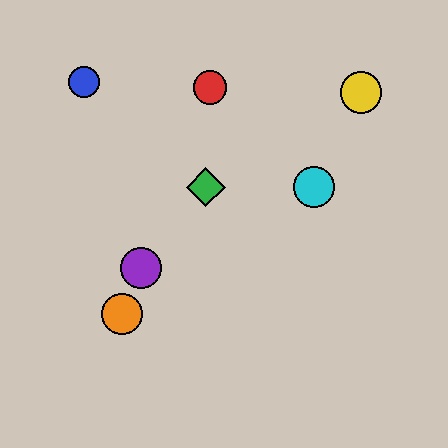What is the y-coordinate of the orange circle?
The orange circle is at y≈314.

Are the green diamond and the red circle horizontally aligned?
No, the green diamond is at y≈187 and the red circle is at y≈88.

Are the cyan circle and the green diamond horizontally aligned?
Yes, both are at y≈187.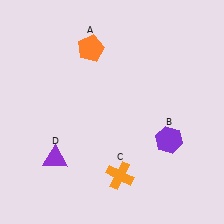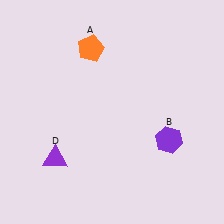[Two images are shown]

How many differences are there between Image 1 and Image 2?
There is 1 difference between the two images.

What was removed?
The orange cross (C) was removed in Image 2.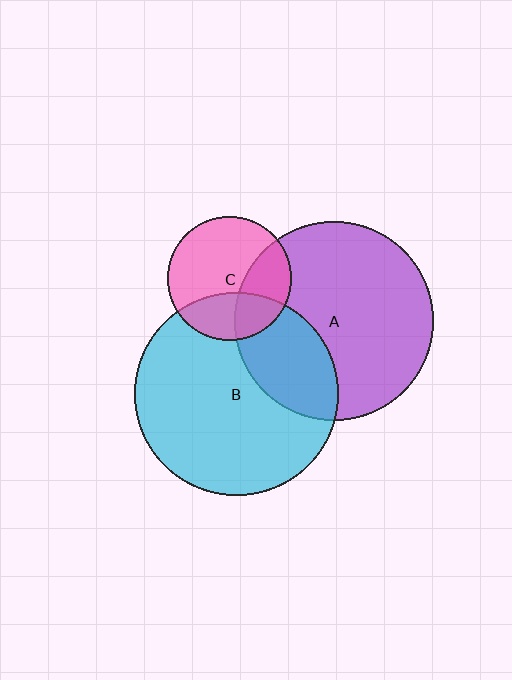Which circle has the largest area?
Circle B (cyan).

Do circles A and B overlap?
Yes.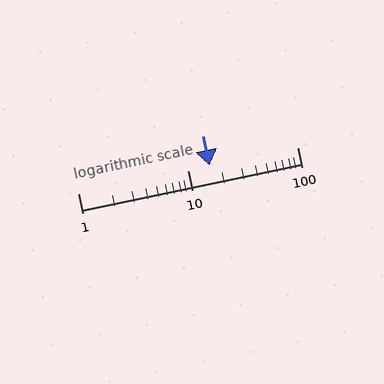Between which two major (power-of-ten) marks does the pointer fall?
The pointer is between 10 and 100.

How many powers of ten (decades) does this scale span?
The scale spans 2 decades, from 1 to 100.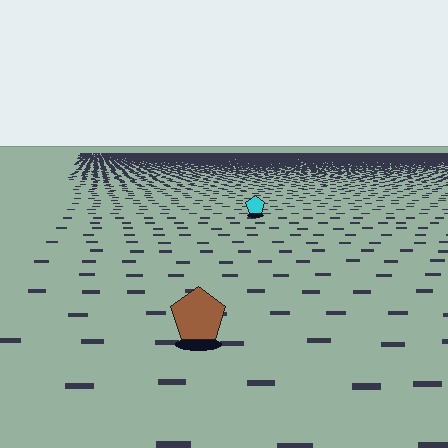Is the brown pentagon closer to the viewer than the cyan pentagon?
Yes. The brown pentagon is closer — you can tell from the texture gradient: the ground texture is coarser near it.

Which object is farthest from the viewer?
The cyan pentagon is farthest from the viewer. It appears smaller and the ground texture around it is denser.